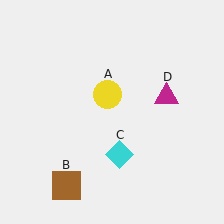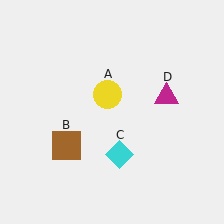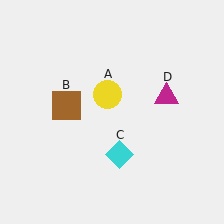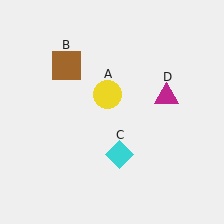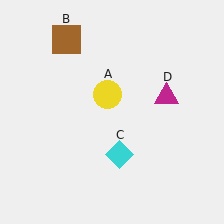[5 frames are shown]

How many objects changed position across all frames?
1 object changed position: brown square (object B).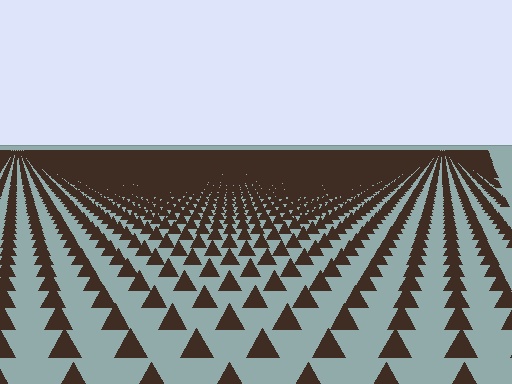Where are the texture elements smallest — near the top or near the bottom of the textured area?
Near the top.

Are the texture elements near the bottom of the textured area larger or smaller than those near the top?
Larger. Near the bottom, elements are closer to the viewer and appear at a bigger on-screen size.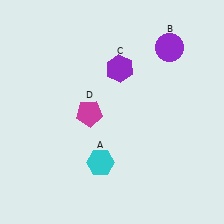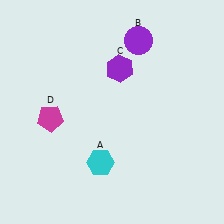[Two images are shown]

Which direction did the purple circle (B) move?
The purple circle (B) moved left.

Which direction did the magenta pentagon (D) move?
The magenta pentagon (D) moved left.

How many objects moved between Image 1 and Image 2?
2 objects moved between the two images.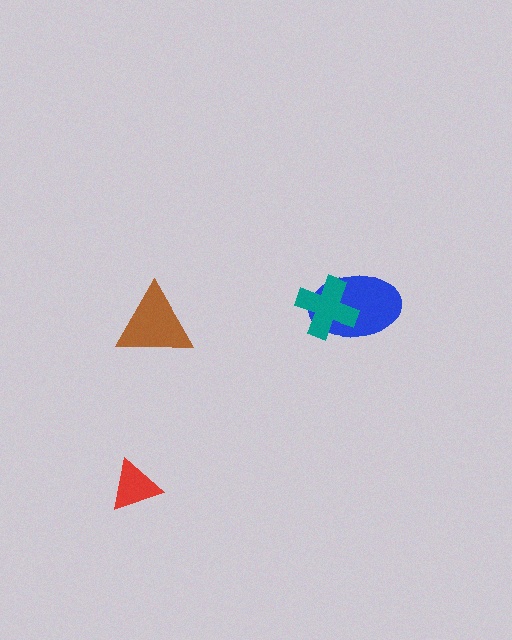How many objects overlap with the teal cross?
1 object overlaps with the teal cross.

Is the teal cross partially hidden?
No, no other shape covers it.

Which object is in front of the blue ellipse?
The teal cross is in front of the blue ellipse.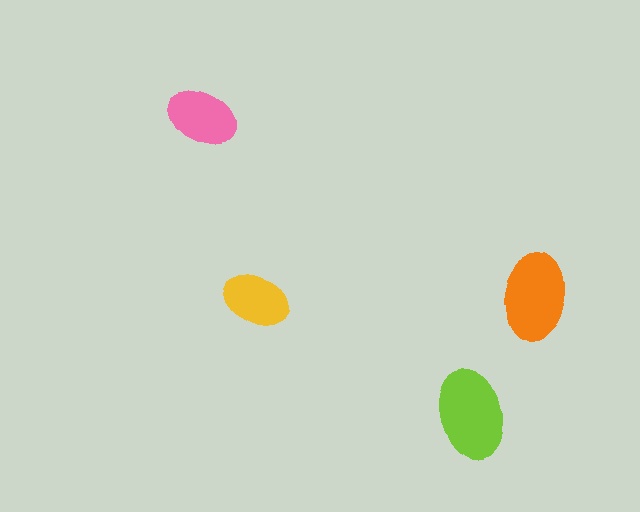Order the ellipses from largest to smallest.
the lime one, the orange one, the pink one, the yellow one.